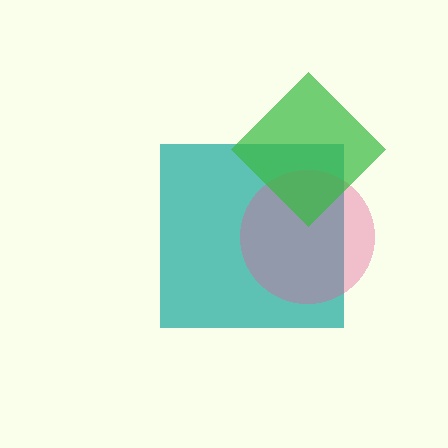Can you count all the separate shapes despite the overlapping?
Yes, there are 3 separate shapes.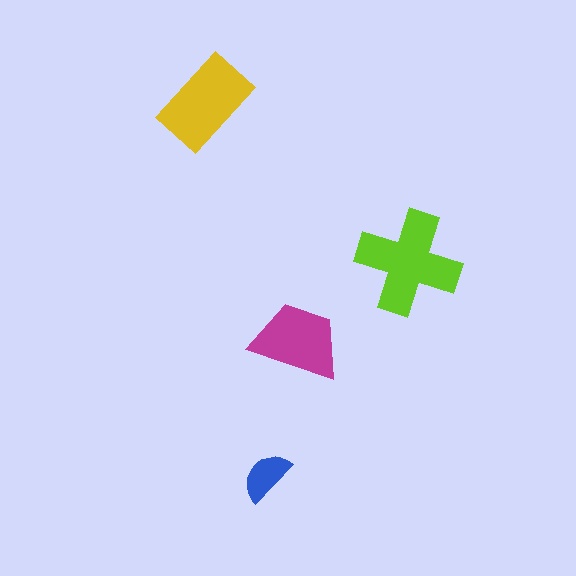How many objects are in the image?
There are 4 objects in the image.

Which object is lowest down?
The blue semicircle is bottommost.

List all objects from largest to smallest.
The lime cross, the yellow rectangle, the magenta trapezoid, the blue semicircle.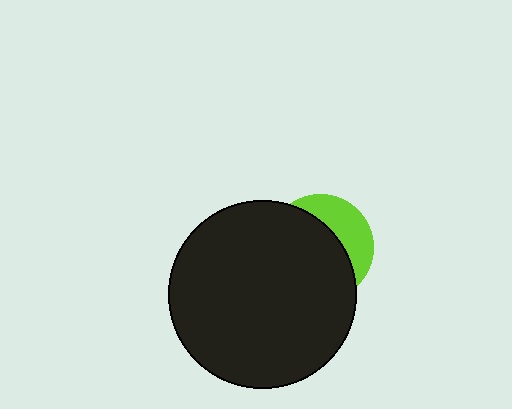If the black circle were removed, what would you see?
You would see the complete lime circle.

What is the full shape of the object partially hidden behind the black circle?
The partially hidden object is a lime circle.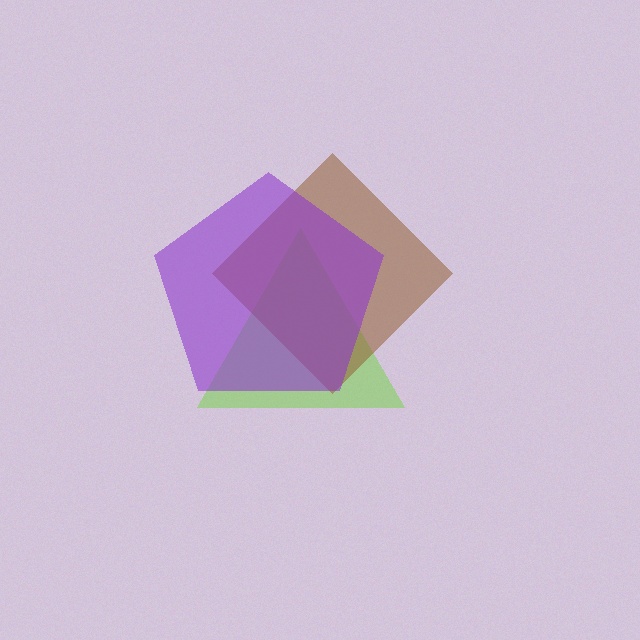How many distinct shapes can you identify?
There are 3 distinct shapes: a lime triangle, a brown diamond, a purple pentagon.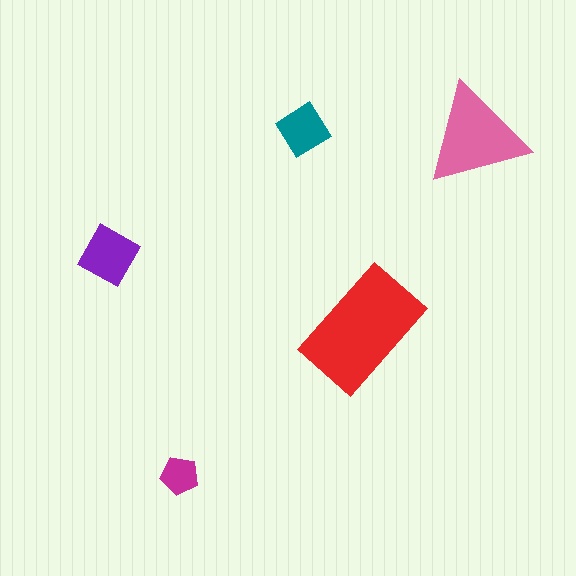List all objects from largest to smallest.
The red rectangle, the pink triangle, the purple square, the teal diamond, the magenta pentagon.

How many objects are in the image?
There are 5 objects in the image.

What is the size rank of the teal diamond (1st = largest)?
4th.